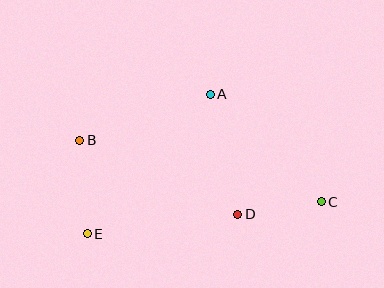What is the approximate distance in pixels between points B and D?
The distance between B and D is approximately 175 pixels.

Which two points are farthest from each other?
Points B and C are farthest from each other.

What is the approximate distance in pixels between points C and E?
The distance between C and E is approximately 236 pixels.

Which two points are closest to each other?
Points C and D are closest to each other.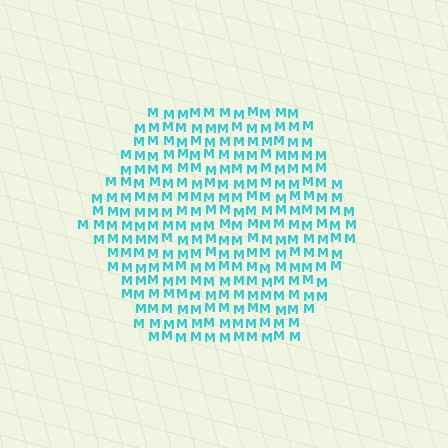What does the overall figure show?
The overall figure shows a hexagon.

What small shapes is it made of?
It is made of small letter M's.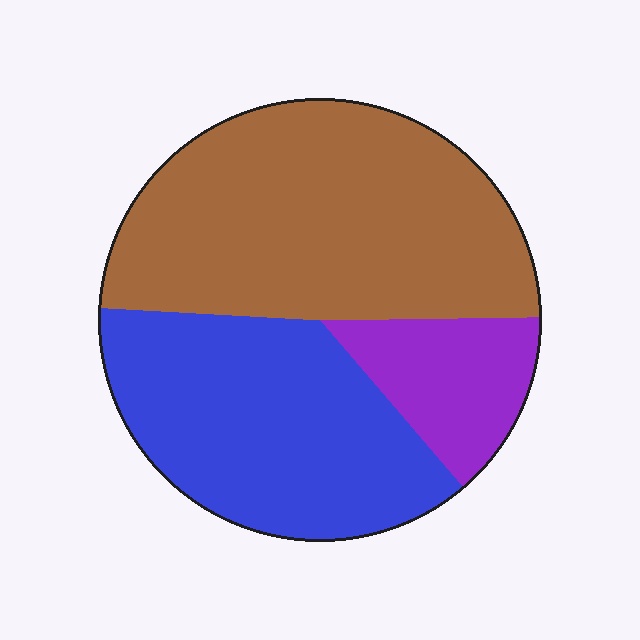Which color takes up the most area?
Brown, at roughly 50%.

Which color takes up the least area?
Purple, at roughly 15%.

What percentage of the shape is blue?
Blue covers 37% of the shape.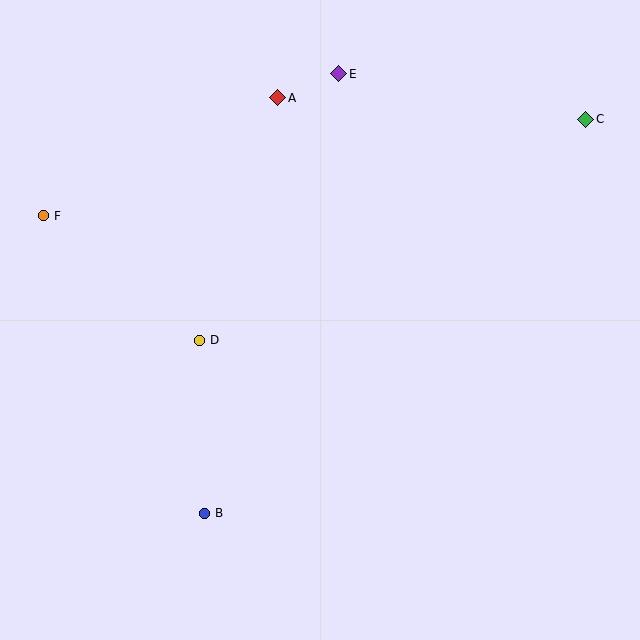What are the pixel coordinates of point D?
Point D is at (200, 340).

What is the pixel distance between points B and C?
The distance between B and C is 548 pixels.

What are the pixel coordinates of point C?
Point C is at (586, 119).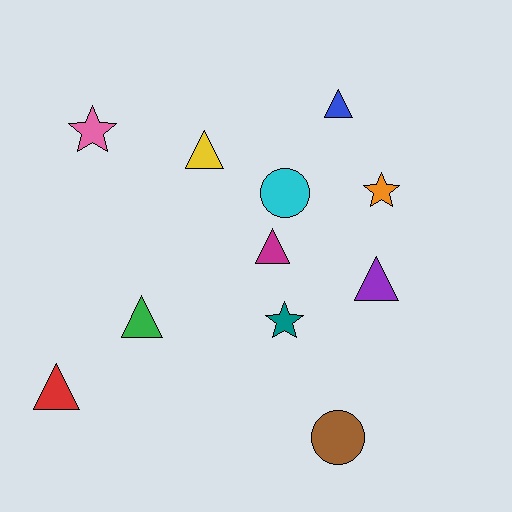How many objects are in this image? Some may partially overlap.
There are 11 objects.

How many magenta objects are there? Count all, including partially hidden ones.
There is 1 magenta object.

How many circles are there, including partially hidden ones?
There are 2 circles.